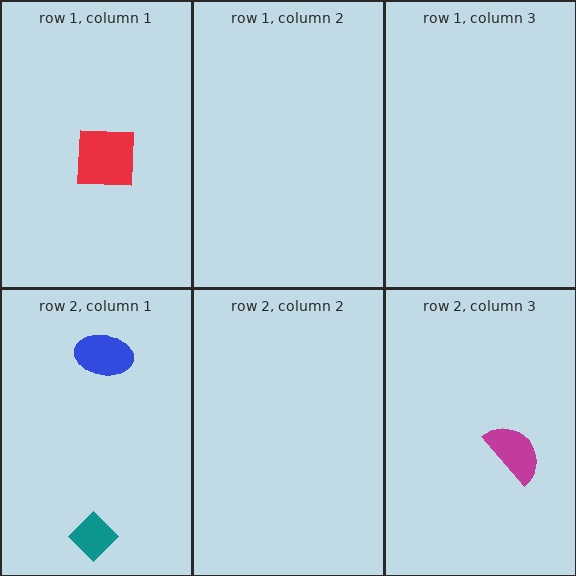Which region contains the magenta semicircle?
The row 2, column 3 region.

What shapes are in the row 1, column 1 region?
The red square.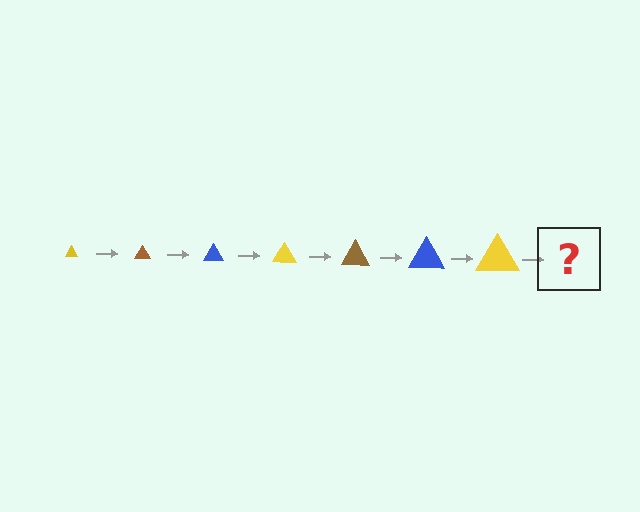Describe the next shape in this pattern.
It should be a brown triangle, larger than the previous one.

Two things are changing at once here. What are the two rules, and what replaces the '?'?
The two rules are that the triangle grows larger each step and the color cycles through yellow, brown, and blue. The '?' should be a brown triangle, larger than the previous one.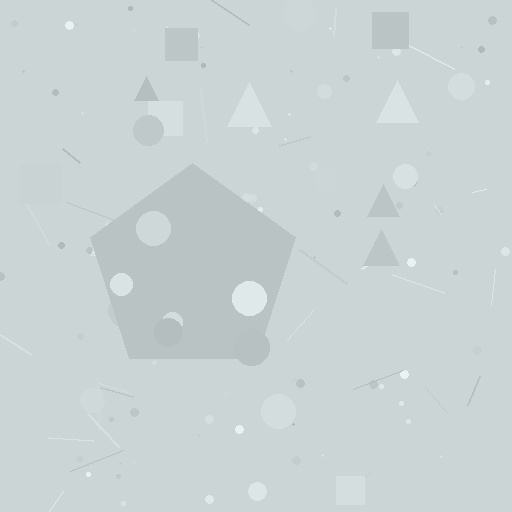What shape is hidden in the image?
A pentagon is hidden in the image.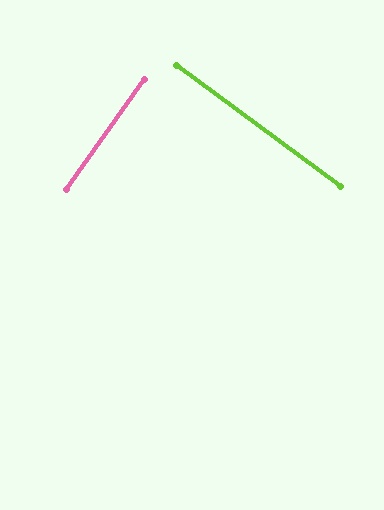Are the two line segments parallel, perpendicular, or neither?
Perpendicular — they meet at approximately 89°.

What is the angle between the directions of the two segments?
Approximately 89 degrees.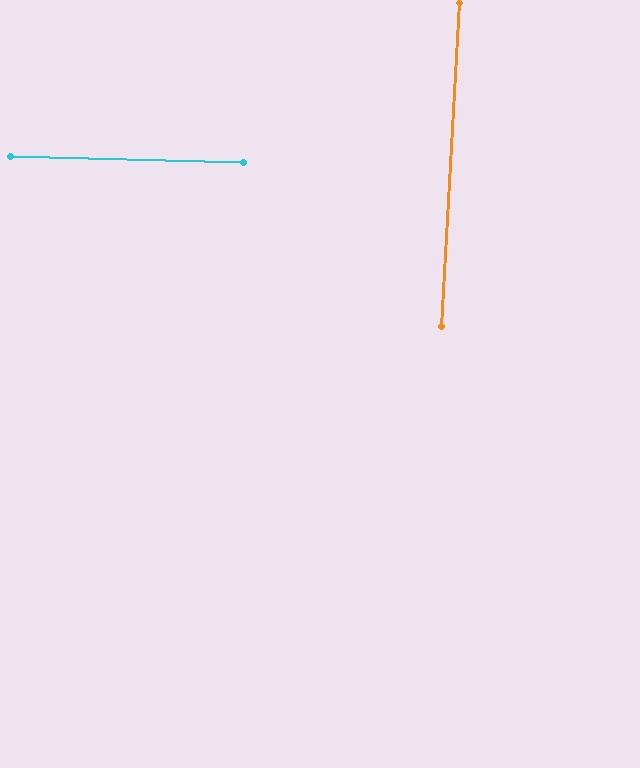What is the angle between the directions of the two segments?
Approximately 88 degrees.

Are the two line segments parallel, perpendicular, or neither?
Perpendicular — they meet at approximately 88°.